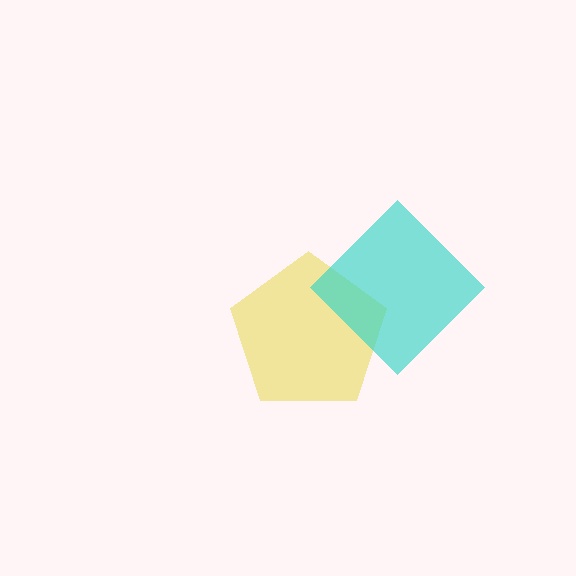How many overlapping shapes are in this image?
There are 2 overlapping shapes in the image.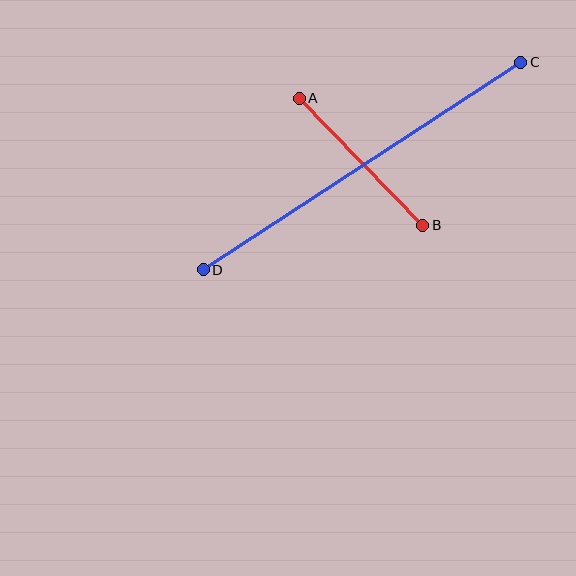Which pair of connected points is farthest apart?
Points C and D are farthest apart.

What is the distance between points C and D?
The distance is approximately 379 pixels.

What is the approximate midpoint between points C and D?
The midpoint is at approximately (362, 166) pixels.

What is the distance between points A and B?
The distance is approximately 177 pixels.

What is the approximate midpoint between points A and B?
The midpoint is at approximately (361, 162) pixels.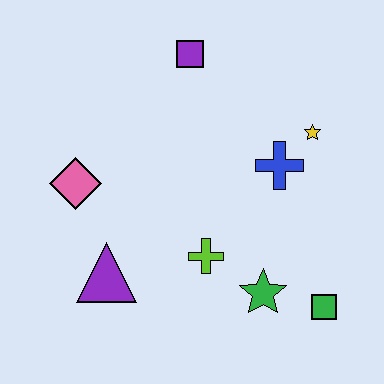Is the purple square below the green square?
No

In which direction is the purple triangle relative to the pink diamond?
The purple triangle is below the pink diamond.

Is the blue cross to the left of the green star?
No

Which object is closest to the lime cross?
The green star is closest to the lime cross.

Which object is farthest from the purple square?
The green square is farthest from the purple square.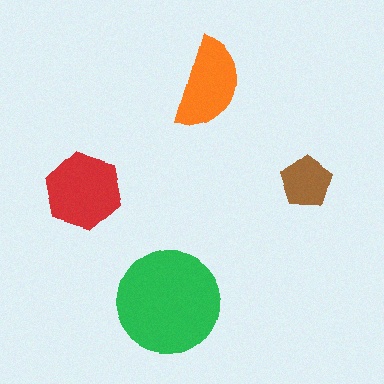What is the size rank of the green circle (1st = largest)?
1st.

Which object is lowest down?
The green circle is bottommost.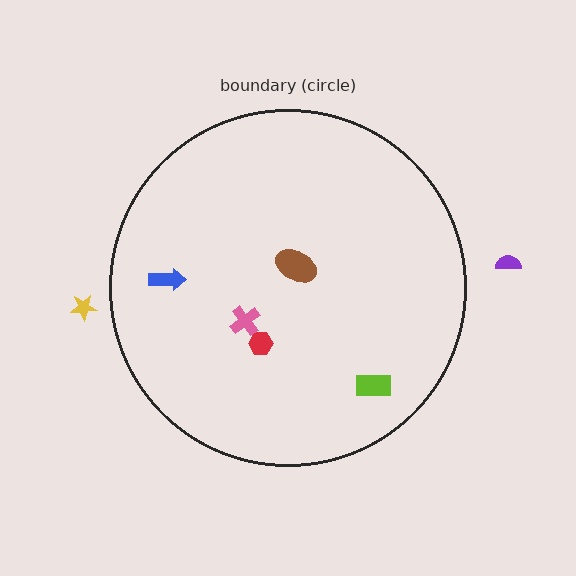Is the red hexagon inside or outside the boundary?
Inside.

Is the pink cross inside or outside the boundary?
Inside.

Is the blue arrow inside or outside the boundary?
Inside.